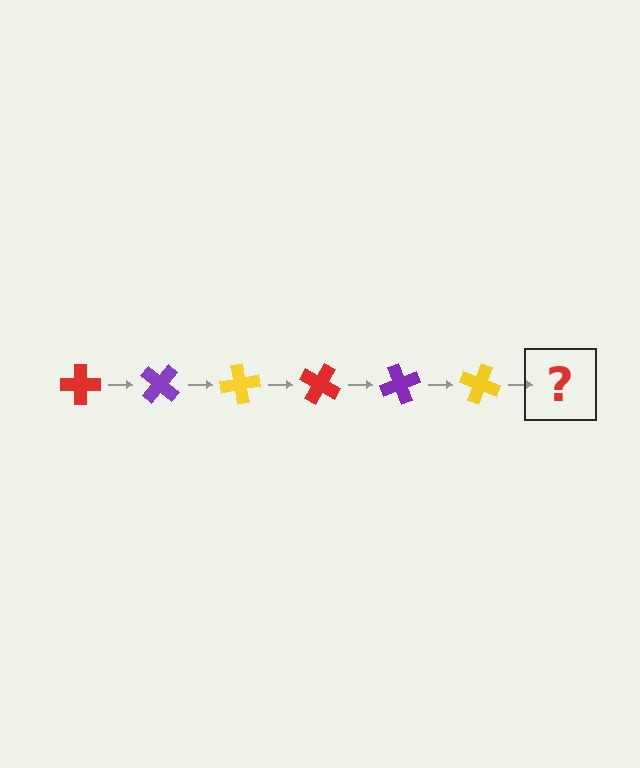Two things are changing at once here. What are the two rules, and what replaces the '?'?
The two rules are that it rotates 40 degrees each step and the color cycles through red, purple, and yellow. The '?' should be a red cross, rotated 240 degrees from the start.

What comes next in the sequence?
The next element should be a red cross, rotated 240 degrees from the start.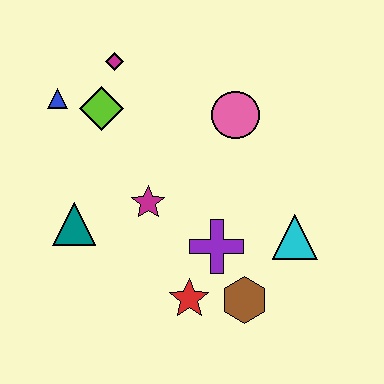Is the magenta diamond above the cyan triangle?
Yes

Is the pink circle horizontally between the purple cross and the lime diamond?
No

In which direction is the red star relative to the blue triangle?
The red star is below the blue triangle.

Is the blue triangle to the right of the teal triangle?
No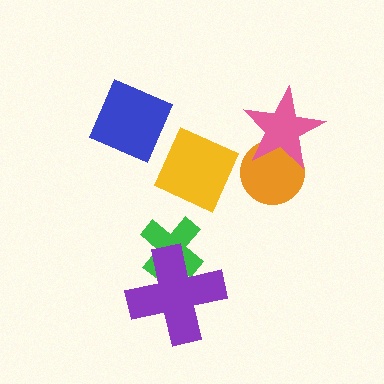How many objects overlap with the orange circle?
1 object overlaps with the orange circle.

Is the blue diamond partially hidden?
No, no other shape covers it.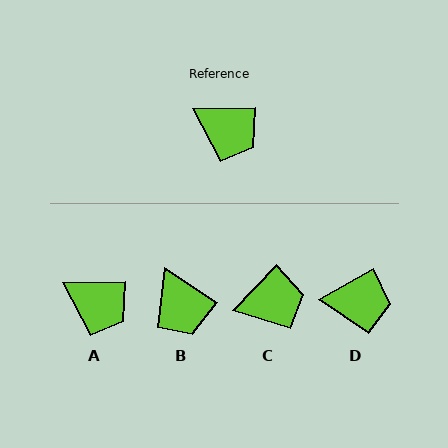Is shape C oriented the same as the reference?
No, it is off by about 45 degrees.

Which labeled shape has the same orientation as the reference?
A.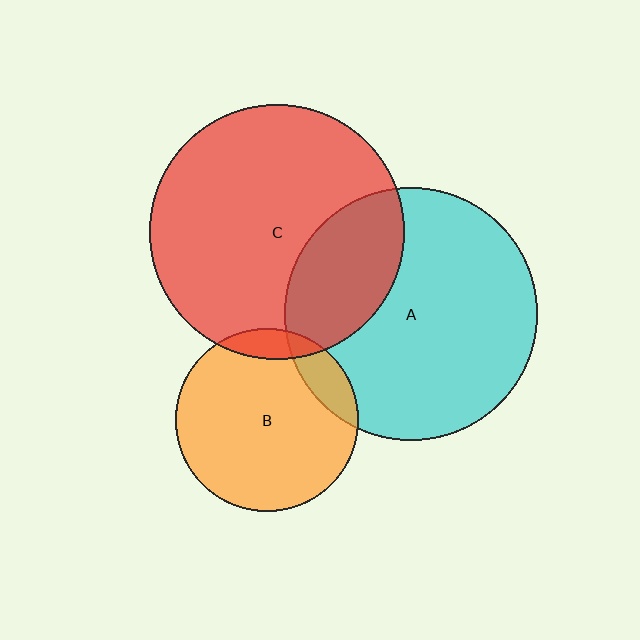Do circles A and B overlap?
Yes.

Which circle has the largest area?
Circle C (red).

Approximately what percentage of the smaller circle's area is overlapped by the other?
Approximately 10%.